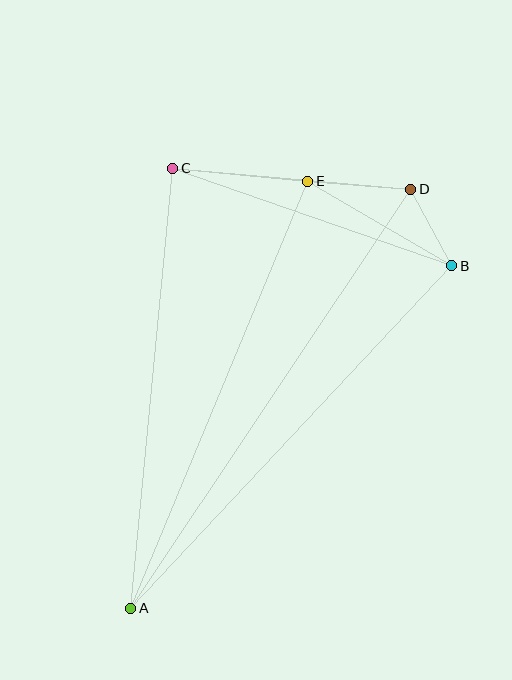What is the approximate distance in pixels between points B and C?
The distance between B and C is approximately 295 pixels.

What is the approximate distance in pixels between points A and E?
The distance between A and E is approximately 462 pixels.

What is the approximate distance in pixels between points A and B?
The distance between A and B is approximately 469 pixels.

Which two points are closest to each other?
Points B and D are closest to each other.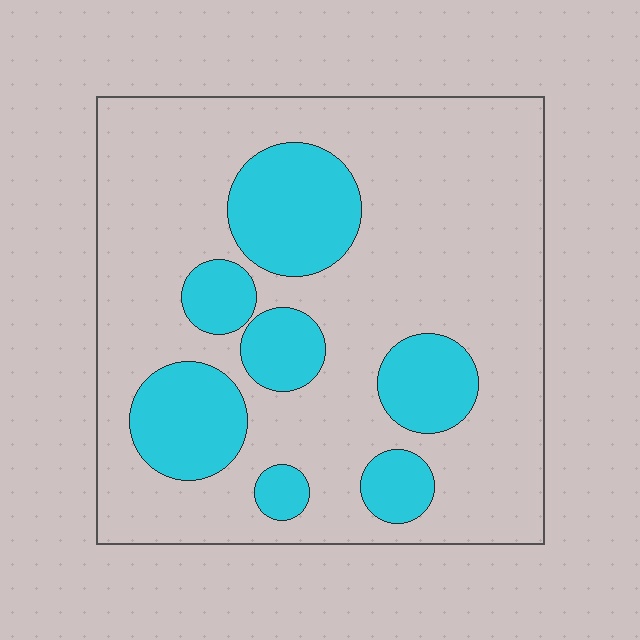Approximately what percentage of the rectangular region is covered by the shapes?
Approximately 25%.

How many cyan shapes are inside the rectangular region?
7.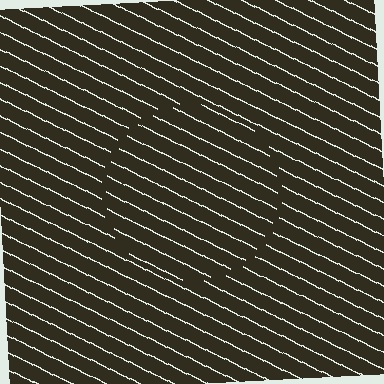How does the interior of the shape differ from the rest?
The interior of the shape contains the same grating, shifted by half a period — the contour is defined by the phase discontinuity where line-ends from the inner and outer gratings abut.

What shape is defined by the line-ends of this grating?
An illusory circle. The interior of the shape contains the same grating, shifted by half a period — the contour is defined by the phase discontinuity where line-ends from the inner and outer gratings abut.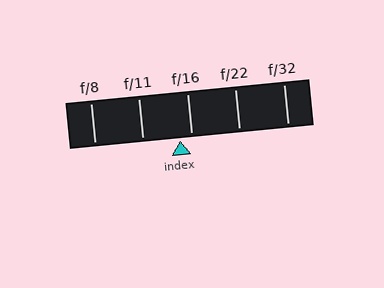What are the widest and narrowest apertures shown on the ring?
The widest aperture shown is f/8 and the narrowest is f/32.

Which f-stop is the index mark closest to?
The index mark is closest to f/16.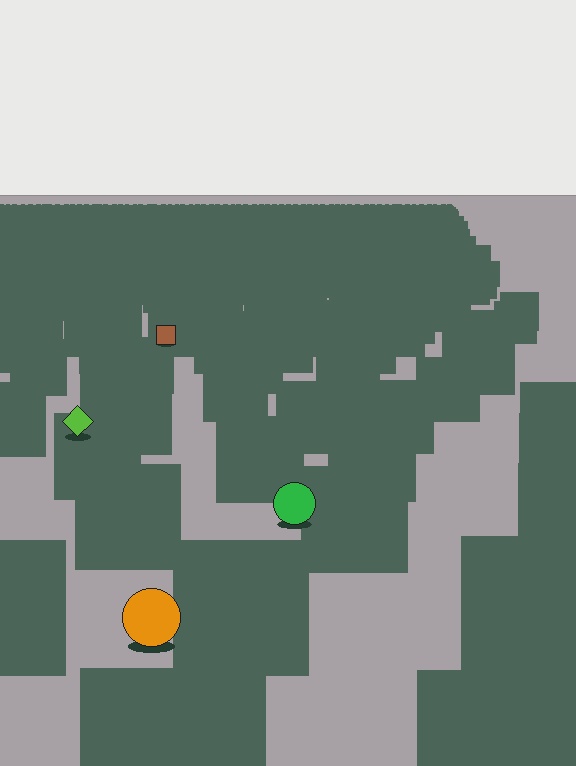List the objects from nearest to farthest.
From nearest to farthest: the orange circle, the green circle, the lime diamond, the brown square.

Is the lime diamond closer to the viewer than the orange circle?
No. The orange circle is closer — you can tell from the texture gradient: the ground texture is coarser near it.